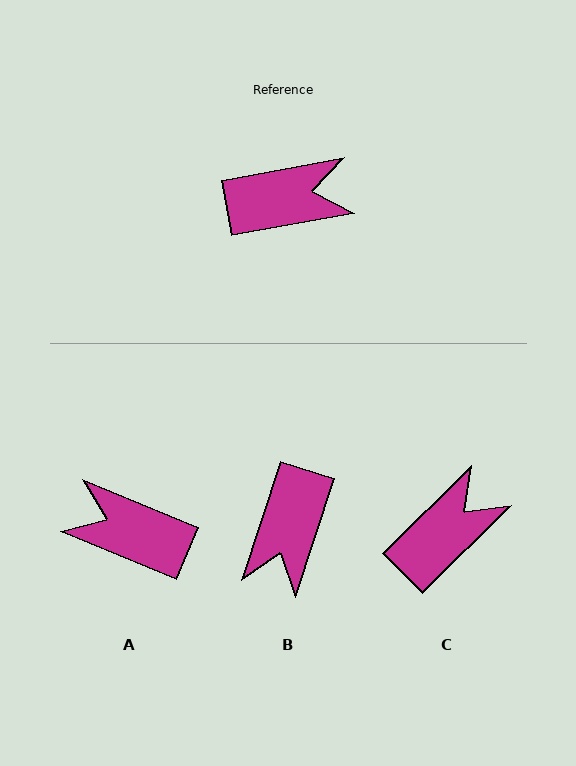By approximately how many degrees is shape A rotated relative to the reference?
Approximately 147 degrees counter-clockwise.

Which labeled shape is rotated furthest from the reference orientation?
A, about 147 degrees away.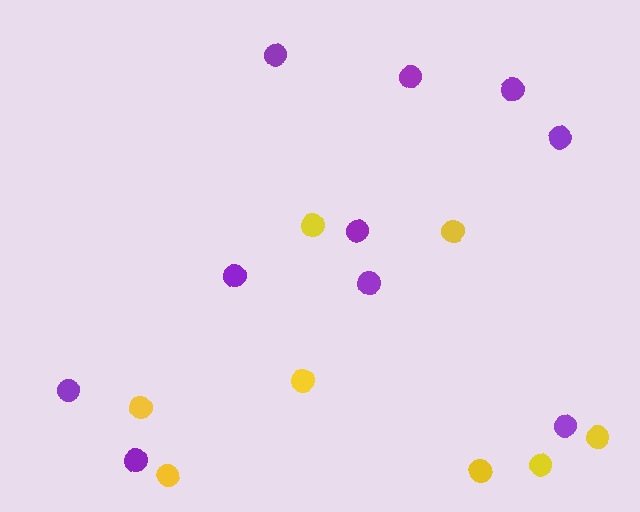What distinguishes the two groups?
There are 2 groups: one group of purple circles (10) and one group of yellow circles (8).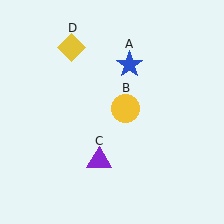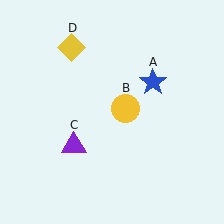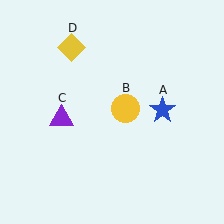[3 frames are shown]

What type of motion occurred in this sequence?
The blue star (object A), purple triangle (object C) rotated clockwise around the center of the scene.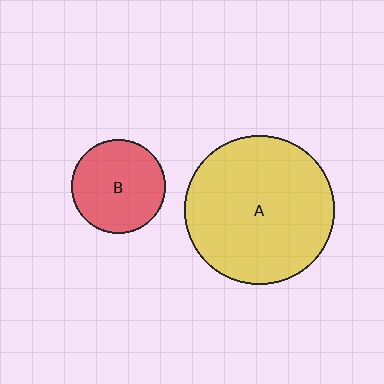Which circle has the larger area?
Circle A (yellow).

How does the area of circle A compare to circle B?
Approximately 2.5 times.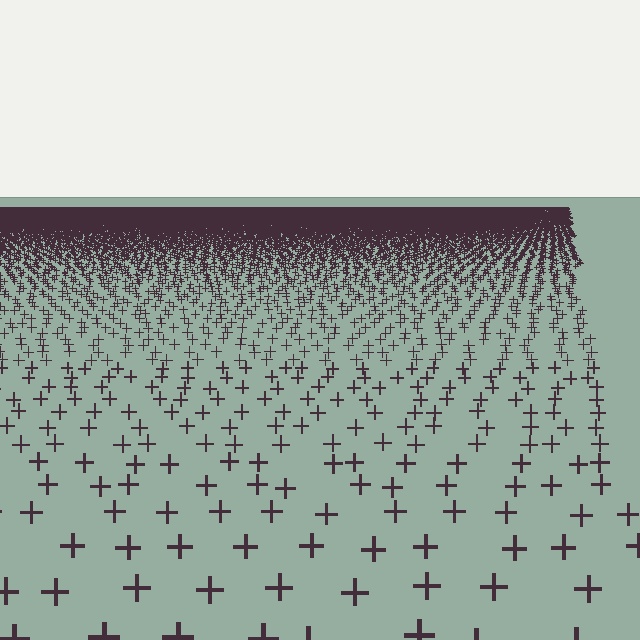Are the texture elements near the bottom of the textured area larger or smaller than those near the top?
Larger. Near the bottom, elements are closer to the viewer and appear at a bigger on-screen size.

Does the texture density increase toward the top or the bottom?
Density increases toward the top.